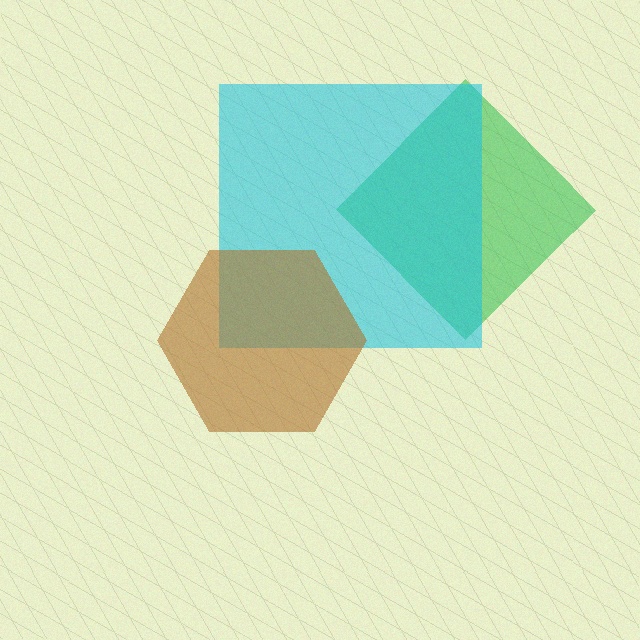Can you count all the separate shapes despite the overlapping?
Yes, there are 3 separate shapes.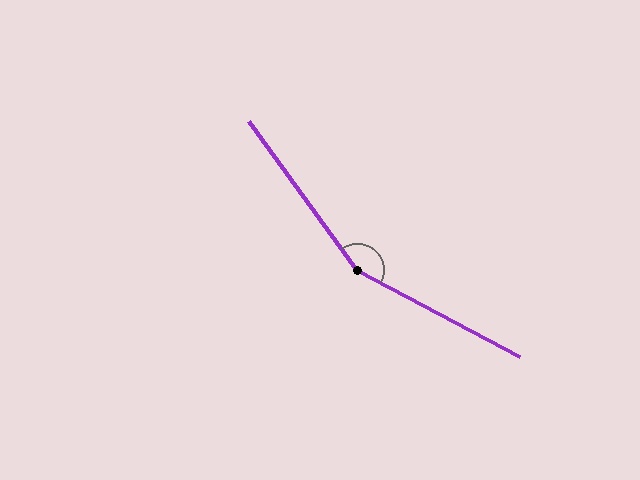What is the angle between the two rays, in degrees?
Approximately 154 degrees.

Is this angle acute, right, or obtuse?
It is obtuse.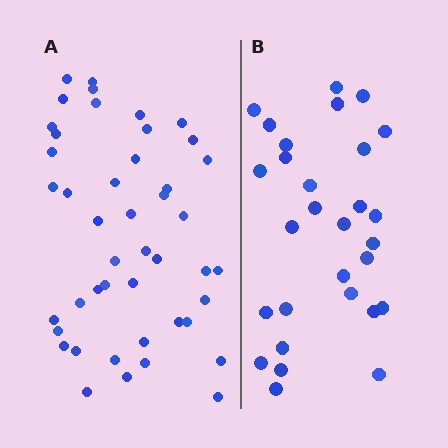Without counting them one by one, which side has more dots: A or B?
Region A (the left region) has more dots.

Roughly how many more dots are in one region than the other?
Region A has approximately 15 more dots than region B.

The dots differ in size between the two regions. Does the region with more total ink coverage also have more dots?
No. Region B has more total ink coverage because its dots are larger, but region A actually contains more individual dots. Total area can be misleading — the number of items is what matters here.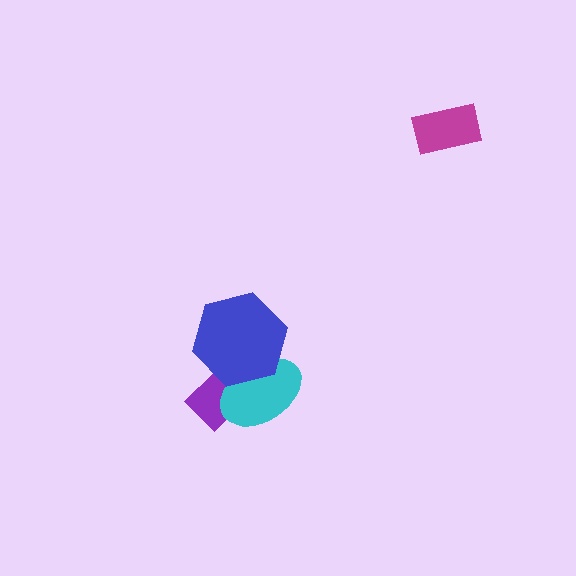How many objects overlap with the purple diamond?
2 objects overlap with the purple diamond.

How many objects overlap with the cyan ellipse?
2 objects overlap with the cyan ellipse.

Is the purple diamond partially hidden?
Yes, it is partially covered by another shape.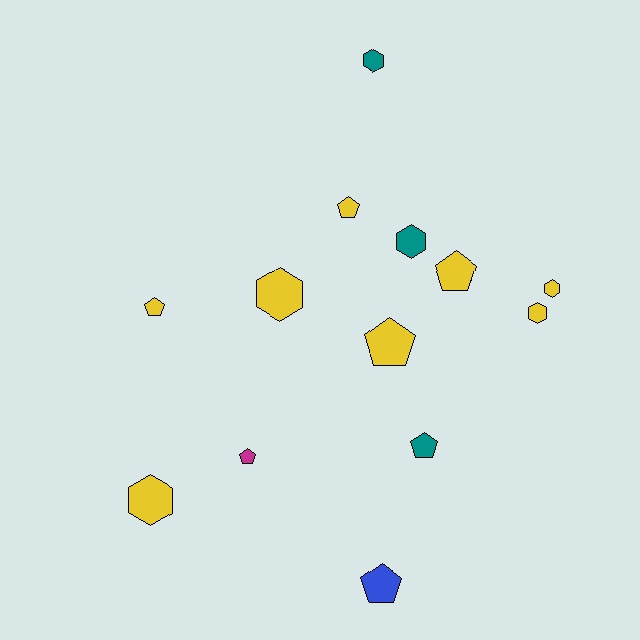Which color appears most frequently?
Yellow, with 8 objects.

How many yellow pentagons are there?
There are 4 yellow pentagons.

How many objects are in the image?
There are 13 objects.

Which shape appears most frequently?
Pentagon, with 7 objects.